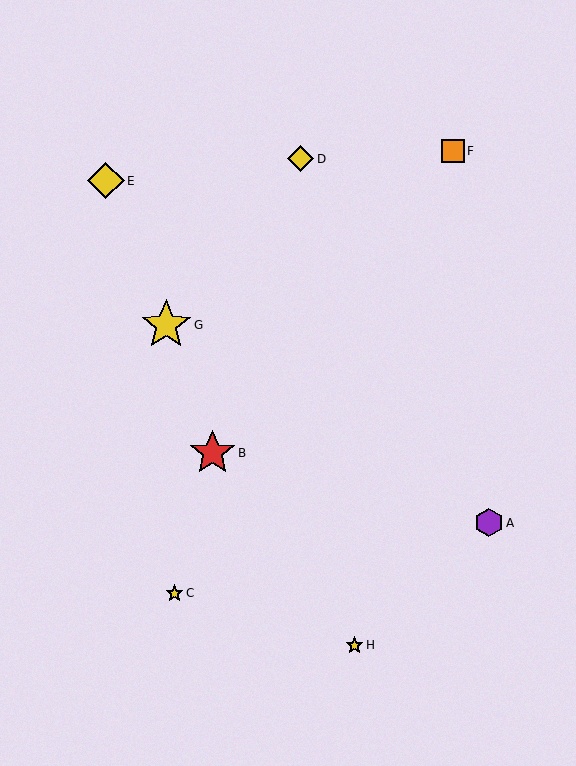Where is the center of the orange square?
The center of the orange square is at (453, 151).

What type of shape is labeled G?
Shape G is a yellow star.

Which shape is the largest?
The yellow star (labeled G) is the largest.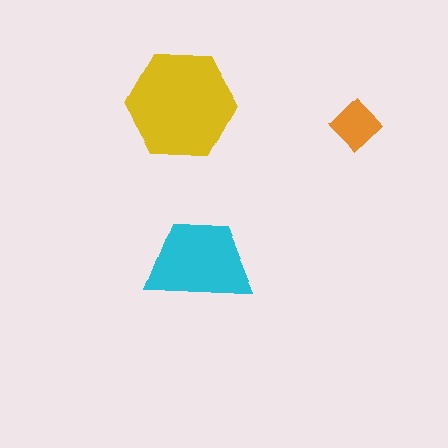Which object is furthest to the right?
The orange diamond is rightmost.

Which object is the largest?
The yellow hexagon.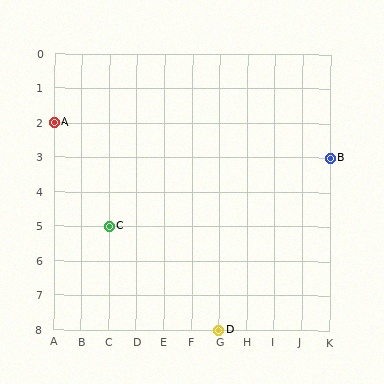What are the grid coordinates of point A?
Point A is at grid coordinates (A, 2).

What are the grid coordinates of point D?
Point D is at grid coordinates (G, 8).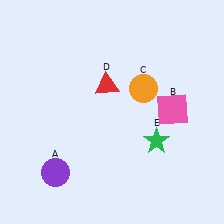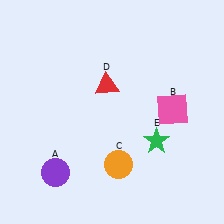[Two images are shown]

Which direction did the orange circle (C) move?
The orange circle (C) moved down.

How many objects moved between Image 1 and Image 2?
1 object moved between the two images.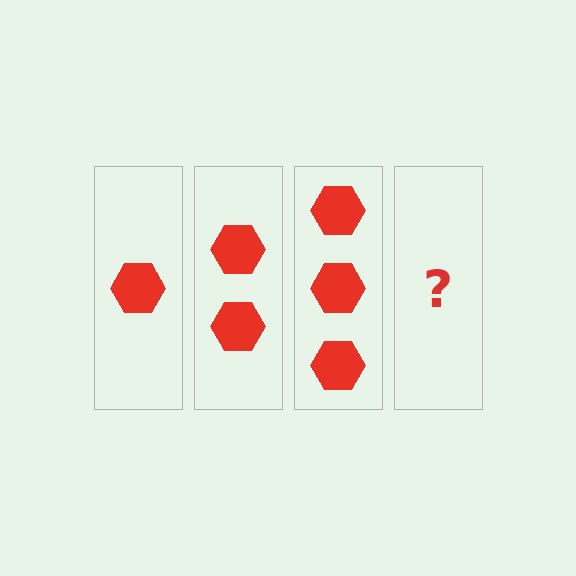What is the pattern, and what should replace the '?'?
The pattern is that each step adds one more hexagon. The '?' should be 4 hexagons.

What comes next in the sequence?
The next element should be 4 hexagons.